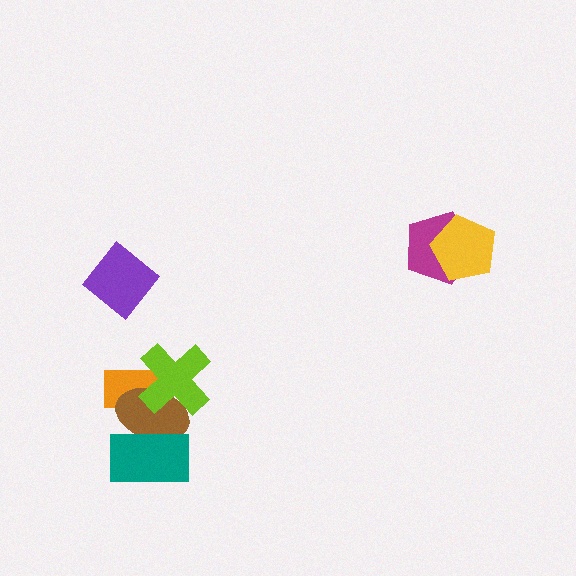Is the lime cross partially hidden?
No, no other shape covers it.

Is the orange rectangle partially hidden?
Yes, it is partially covered by another shape.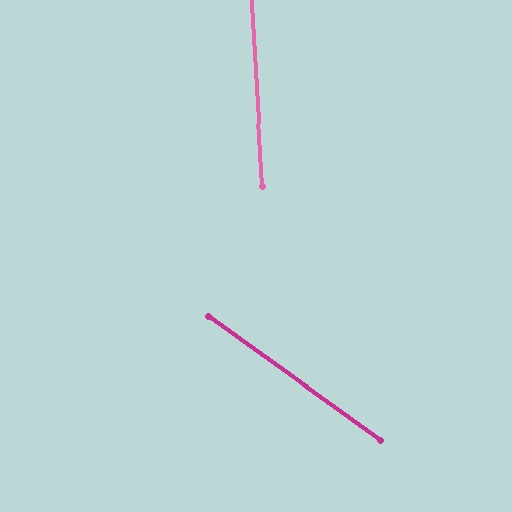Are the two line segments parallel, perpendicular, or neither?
Neither parallel nor perpendicular — they differ by about 51°.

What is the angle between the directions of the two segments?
Approximately 51 degrees.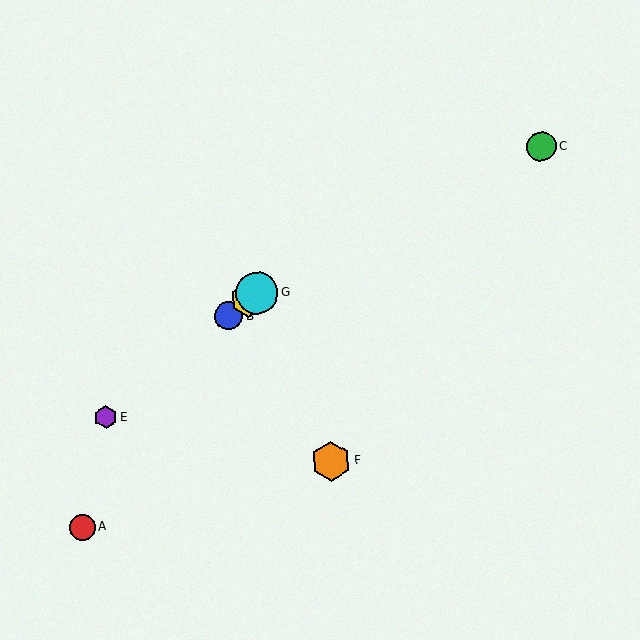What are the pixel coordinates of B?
Object B is at (229, 316).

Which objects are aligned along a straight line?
Objects B, D, E, G are aligned along a straight line.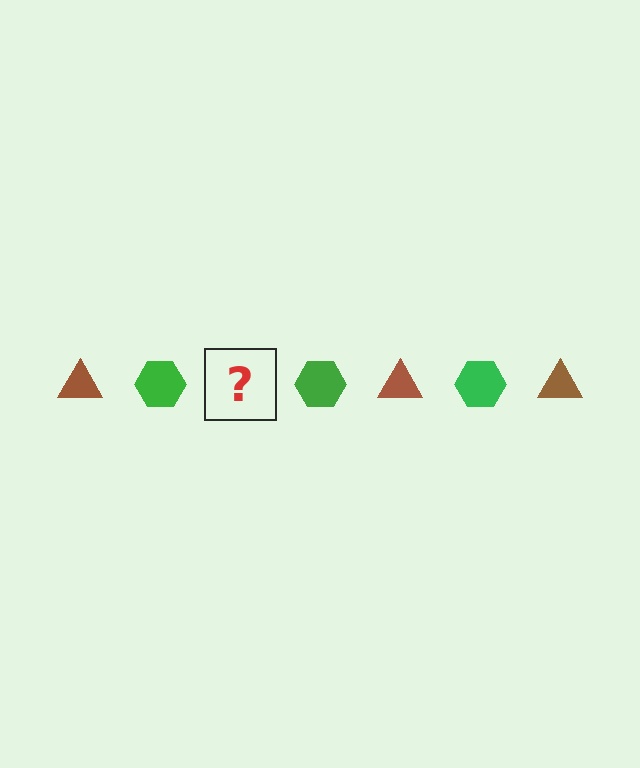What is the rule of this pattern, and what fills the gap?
The rule is that the pattern alternates between brown triangle and green hexagon. The gap should be filled with a brown triangle.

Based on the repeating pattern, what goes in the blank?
The blank should be a brown triangle.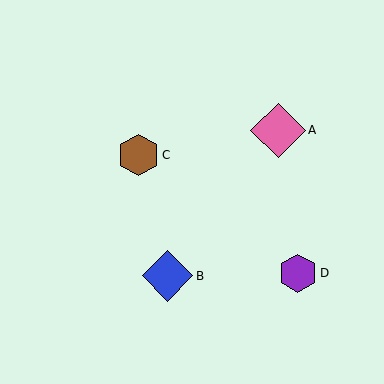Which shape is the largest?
The pink diamond (labeled A) is the largest.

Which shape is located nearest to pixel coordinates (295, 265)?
The purple hexagon (labeled D) at (298, 273) is nearest to that location.